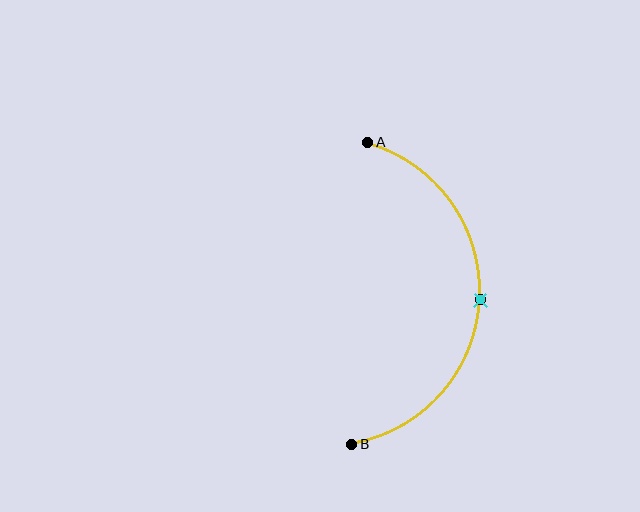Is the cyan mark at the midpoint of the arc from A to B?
Yes. The cyan mark lies on the arc at equal arc-length from both A and B — it is the arc midpoint.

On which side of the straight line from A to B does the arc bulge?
The arc bulges to the right of the straight line connecting A and B.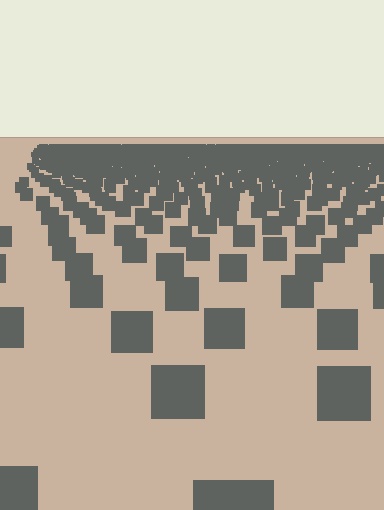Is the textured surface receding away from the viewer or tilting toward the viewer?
The surface is receding away from the viewer. Texture elements get smaller and denser toward the top.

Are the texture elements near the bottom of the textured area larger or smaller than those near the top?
Larger. Near the bottom, elements are closer to the viewer and appear at a bigger on-screen size.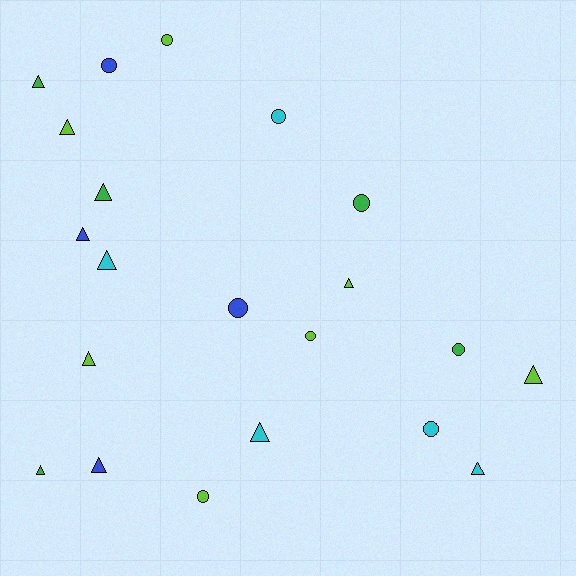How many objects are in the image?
There are 21 objects.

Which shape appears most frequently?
Triangle, with 12 objects.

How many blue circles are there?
There are 2 blue circles.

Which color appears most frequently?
Lime, with 7 objects.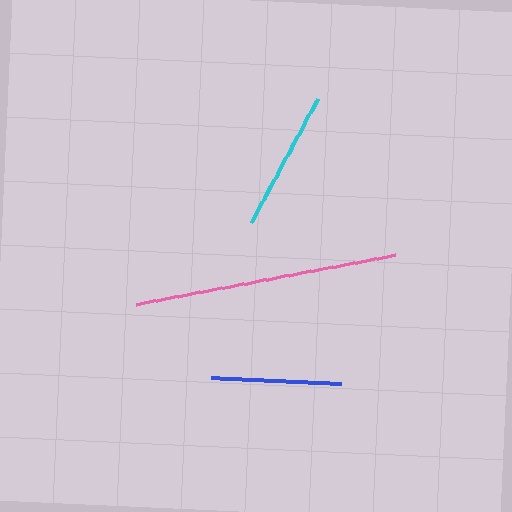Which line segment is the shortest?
The blue line is the shortest at approximately 129 pixels.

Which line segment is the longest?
The pink line is the longest at approximately 264 pixels.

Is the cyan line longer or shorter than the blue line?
The cyan line is longer than the blue line.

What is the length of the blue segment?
The blue segment is approximately 129 pixels long.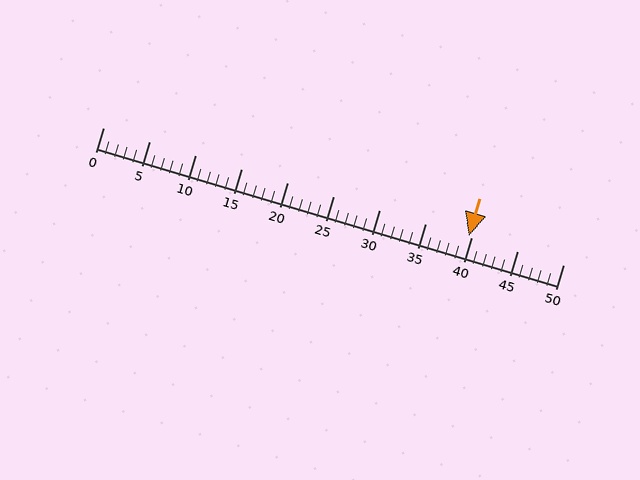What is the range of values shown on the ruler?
The ruler shows values from 0 to 50.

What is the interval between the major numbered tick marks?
The major tick marks are spaced 5 units apart.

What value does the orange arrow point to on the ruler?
The orange arrow points to approximately 40.